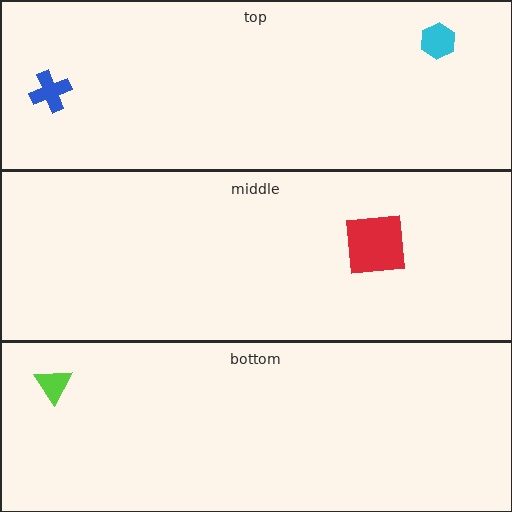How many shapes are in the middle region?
1.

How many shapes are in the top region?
2.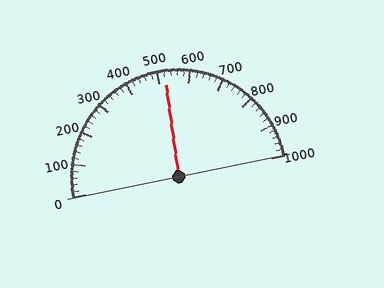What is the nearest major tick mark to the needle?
The nearest major tick mark is 500.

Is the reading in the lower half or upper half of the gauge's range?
The reading is in the upper half of the range (0 to 1000).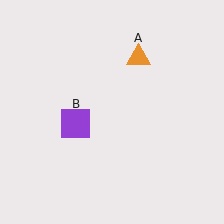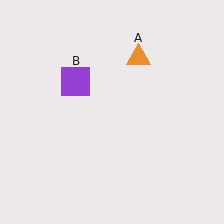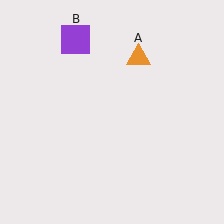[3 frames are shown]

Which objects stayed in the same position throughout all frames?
Orange triangle (object A) remained stationary.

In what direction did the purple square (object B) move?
The purple square (object B) moved up.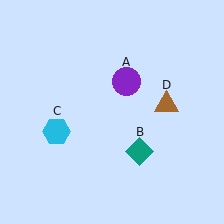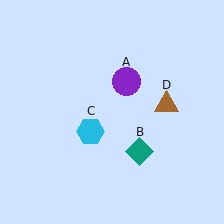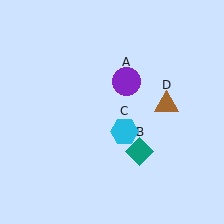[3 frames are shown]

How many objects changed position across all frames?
1 object changed position: cyan hexagon (object C).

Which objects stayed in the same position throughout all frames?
Purple circle (object A) and teal diamond (object B) and brown triangle (object D) remained stationary.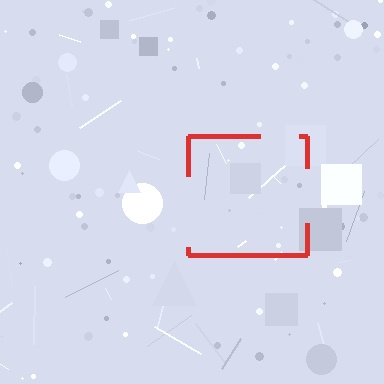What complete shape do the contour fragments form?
The contour fragments form a square.